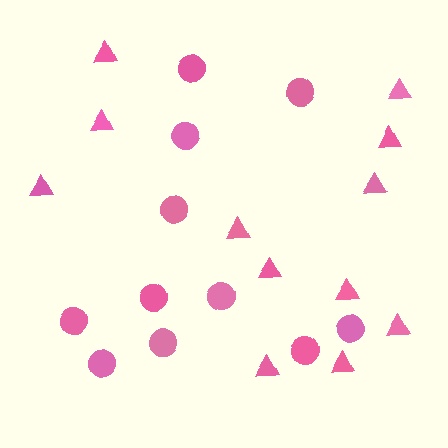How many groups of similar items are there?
There are 2 groups: one group of circles (11) and one group of triangles (12).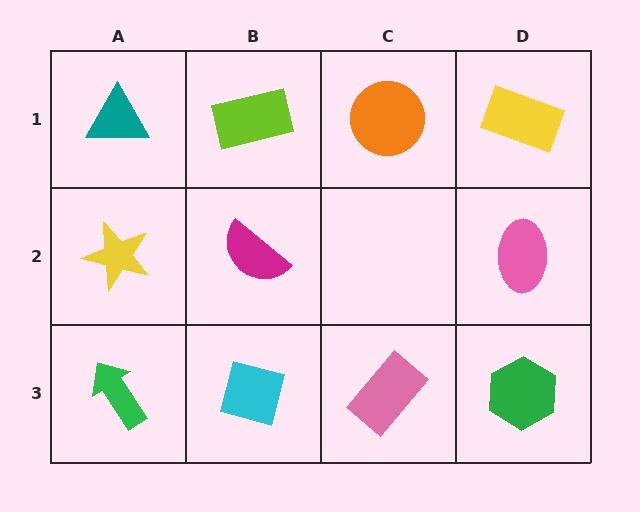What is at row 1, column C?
An orange circle.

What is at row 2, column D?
A pink ellipse.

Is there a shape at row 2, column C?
No, that cell is empty.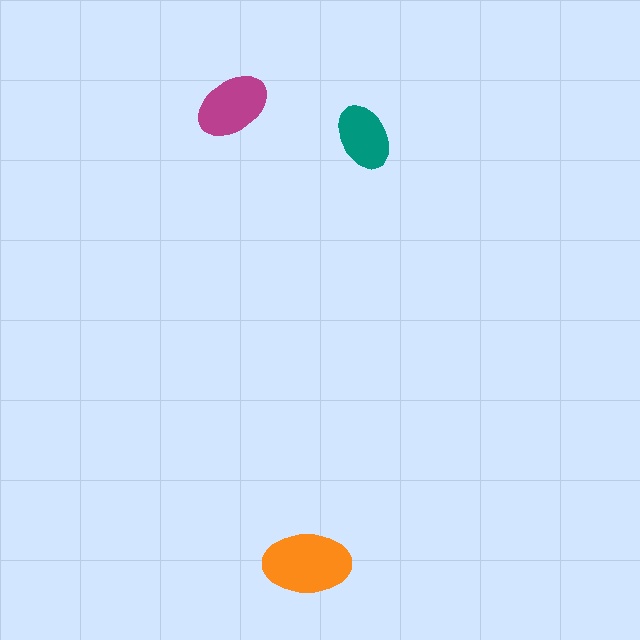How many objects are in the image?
There are 3 objects in the image.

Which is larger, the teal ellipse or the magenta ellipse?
The magenta one.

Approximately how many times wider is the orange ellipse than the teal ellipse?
About 1.5 times wider.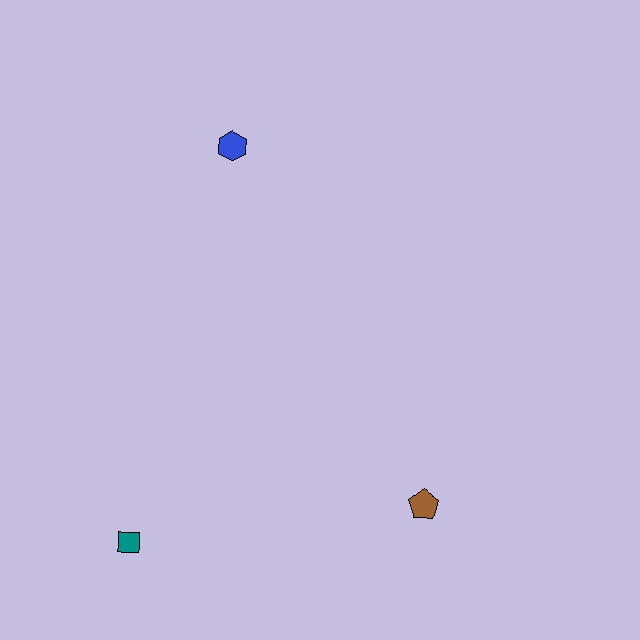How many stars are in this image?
There are no stars.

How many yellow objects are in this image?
There are no yellow objects.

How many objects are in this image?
There are 3 objects.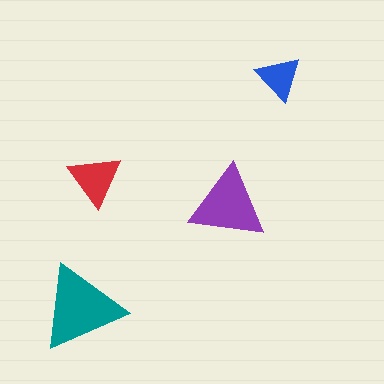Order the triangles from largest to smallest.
the teal one, the purple one, the red one, the blue one.